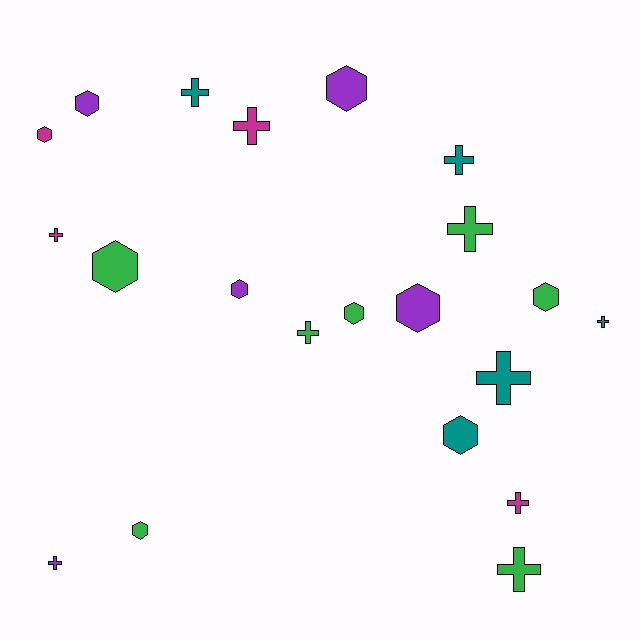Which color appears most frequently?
Green, with 7 objects.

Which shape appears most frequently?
Cross, with 11 objects.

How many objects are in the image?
There are 21 objects.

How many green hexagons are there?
There are 4 green hexagons.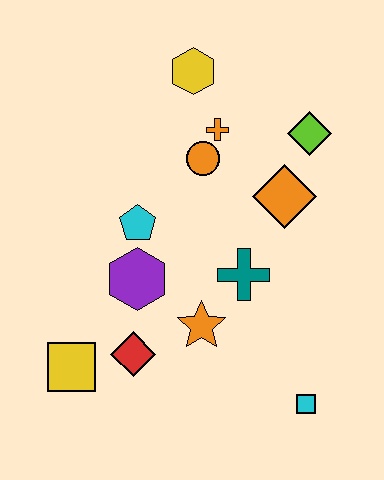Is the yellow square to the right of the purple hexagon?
No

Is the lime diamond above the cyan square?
Yes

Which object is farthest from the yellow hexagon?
The cyan square is farthest from the yellow hexagon.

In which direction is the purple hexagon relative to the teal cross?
The purple hexagon is to the left of the teal cross.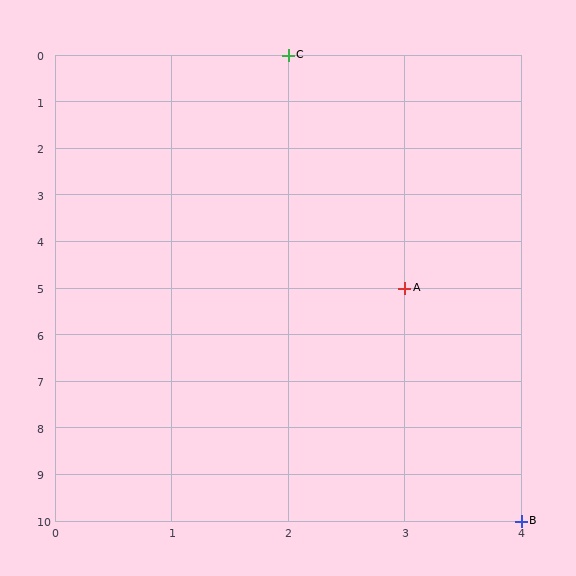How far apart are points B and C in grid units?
Points B and C are 2 columns and 10 rows apart (about 10.2 grid units diagonally).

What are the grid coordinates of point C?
Point C is at grid coordinates (2, 0).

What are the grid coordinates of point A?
Point A is at grid coordinates (3, 5).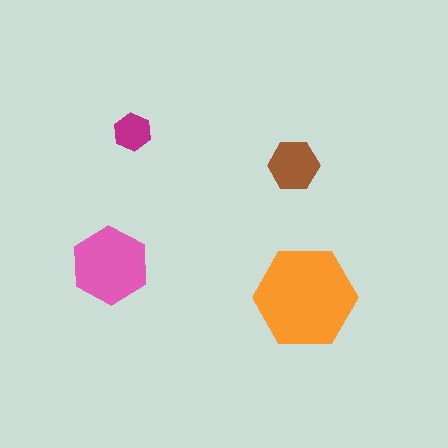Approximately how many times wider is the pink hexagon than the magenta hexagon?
About 2 times wider.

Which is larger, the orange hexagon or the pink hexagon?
The orange one.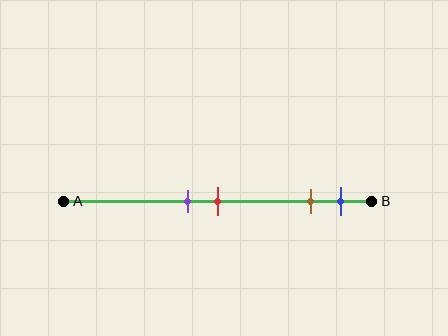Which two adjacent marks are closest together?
The purple and red marks are the closest adjacent pair.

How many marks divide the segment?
There are 4 marks dividing the segment.